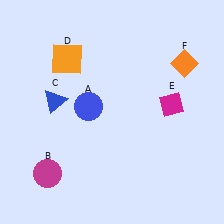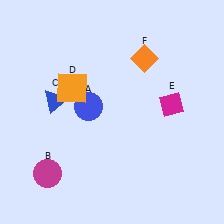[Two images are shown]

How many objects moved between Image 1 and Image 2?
2 objects moved between the two images.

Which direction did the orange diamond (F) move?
The orange diamond (F) moved left.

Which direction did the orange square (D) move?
The orange square (D) moved down.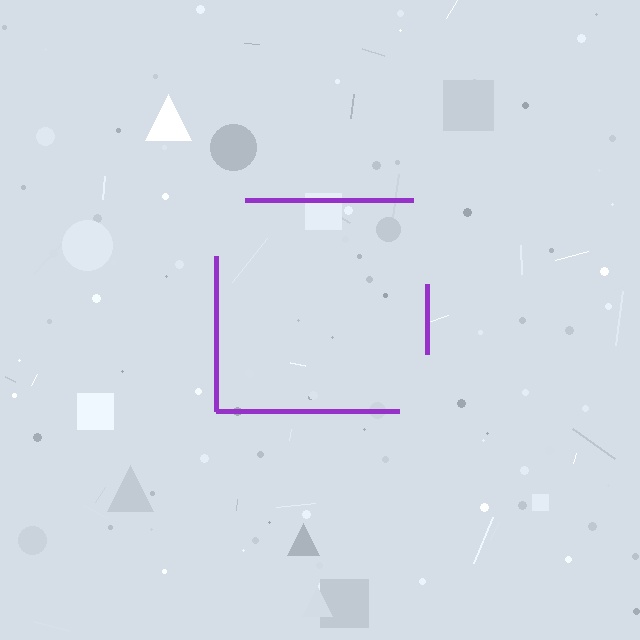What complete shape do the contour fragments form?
The contour fragments form a square.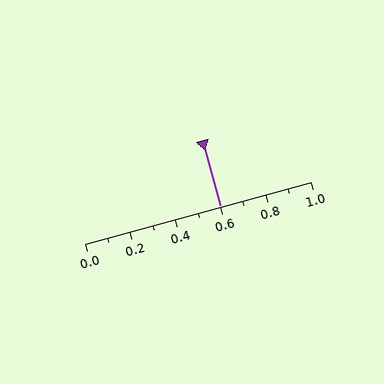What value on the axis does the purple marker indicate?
The marker indicates approximately 0.6.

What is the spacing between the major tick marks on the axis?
The major ticks are spaced 0.2 apart.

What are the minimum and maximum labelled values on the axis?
The axis runs from 0.0 to 1.0.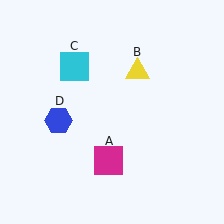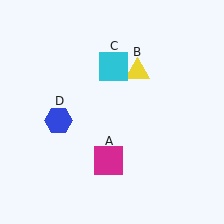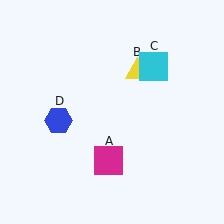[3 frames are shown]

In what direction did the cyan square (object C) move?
The cyan square (object C) moved right.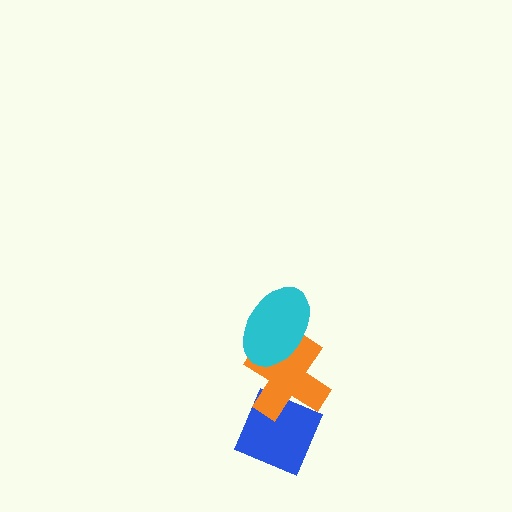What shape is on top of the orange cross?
The cyan ellipse is on top of the orange cross.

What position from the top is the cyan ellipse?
The cyan ellipse is 1st from the top.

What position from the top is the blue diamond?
The blue diamond is 3rd from the top.